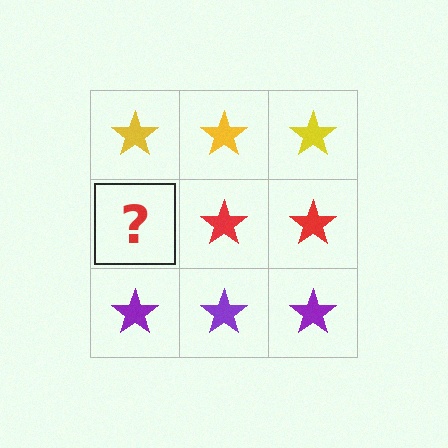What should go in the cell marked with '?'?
The missing cell should contain a red star.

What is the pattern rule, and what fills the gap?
The rule is that each row has a consistent color. The gap should be filled with a red star.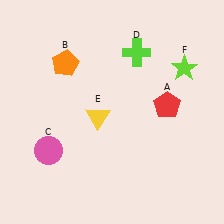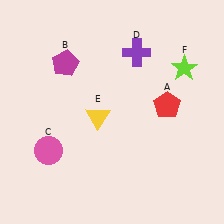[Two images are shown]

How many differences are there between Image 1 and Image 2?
There are 2 differences between the two images.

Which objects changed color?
B changed from orange to magenta. D changed from lime to purple.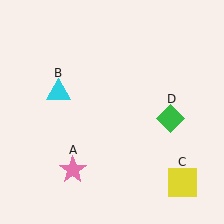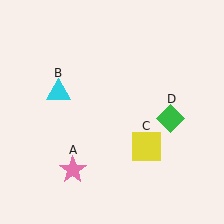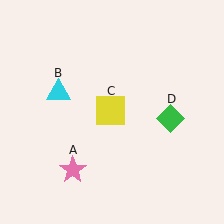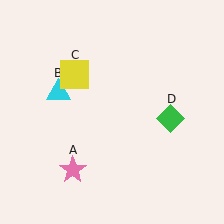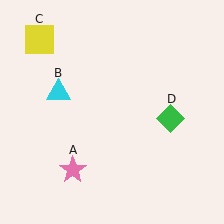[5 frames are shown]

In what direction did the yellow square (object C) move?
The yellow square (object C) moved up and to the left.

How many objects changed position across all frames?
1 object changed position: yellow square (object C).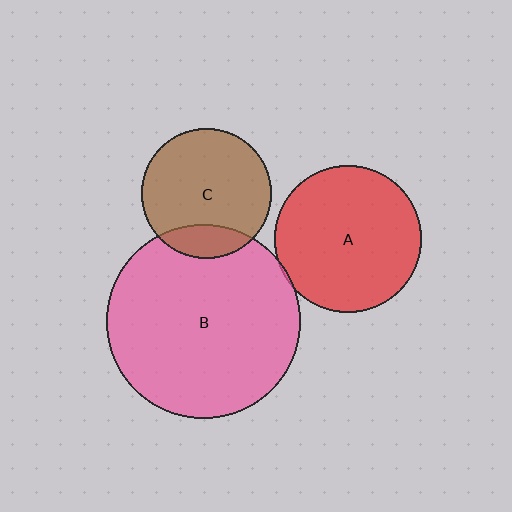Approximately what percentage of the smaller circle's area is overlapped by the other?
Approximately 5%.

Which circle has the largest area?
Circle B (pink).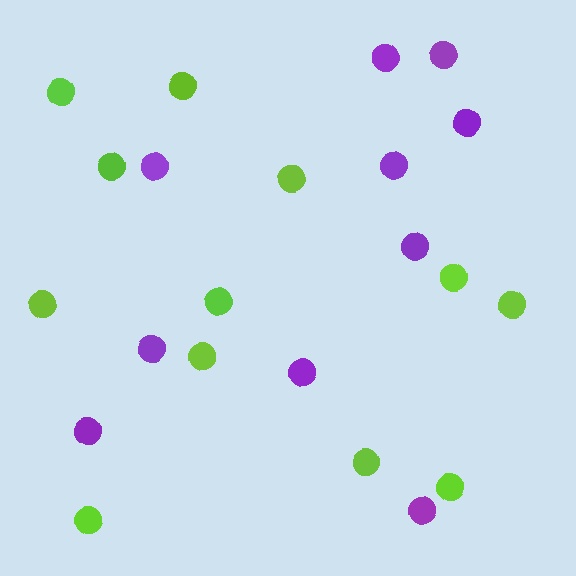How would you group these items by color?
There are 2 groups: one group of lime circles (12) and one group of purple circles (10).